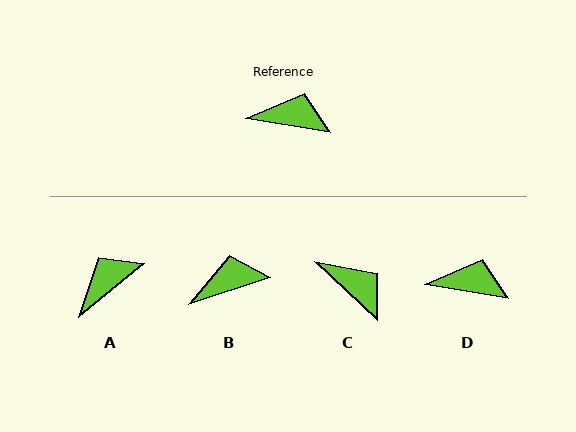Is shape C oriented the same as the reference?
No, it is off by about 33 degrees.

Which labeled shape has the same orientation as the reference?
D.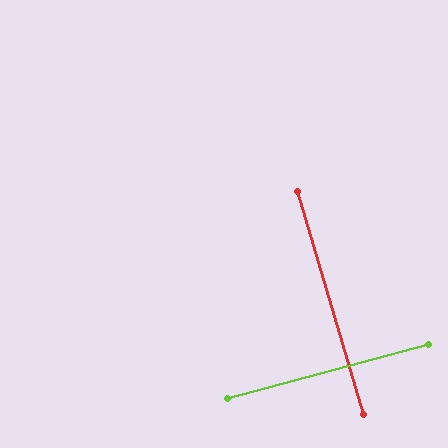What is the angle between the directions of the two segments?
Approximately 89 degrees.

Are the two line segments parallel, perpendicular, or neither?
Perpendicular — they meet at approximately 89°.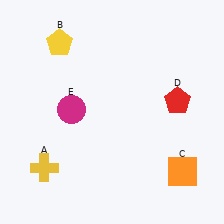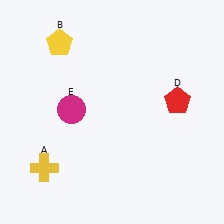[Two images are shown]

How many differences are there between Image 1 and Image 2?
There is 1 difference between the two images.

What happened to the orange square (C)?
The orange square (C) was removed in Image 2. It was in the bottom-right area of Image 1.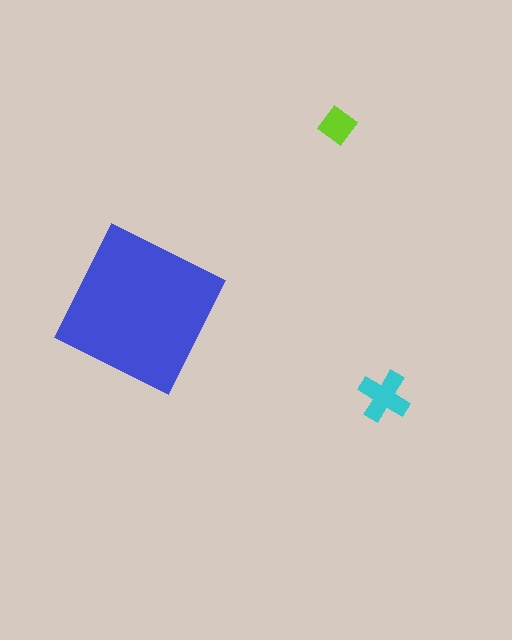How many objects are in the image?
There are 3 objects in the image.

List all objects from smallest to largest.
The lime diamond, the cyan cross, the blue square.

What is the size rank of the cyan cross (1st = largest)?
2nd.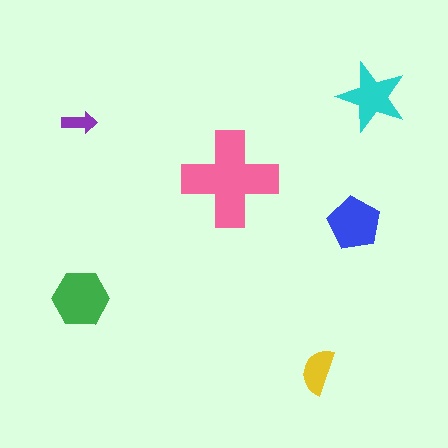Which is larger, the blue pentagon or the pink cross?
The pink cross.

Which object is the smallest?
The purple arrow.